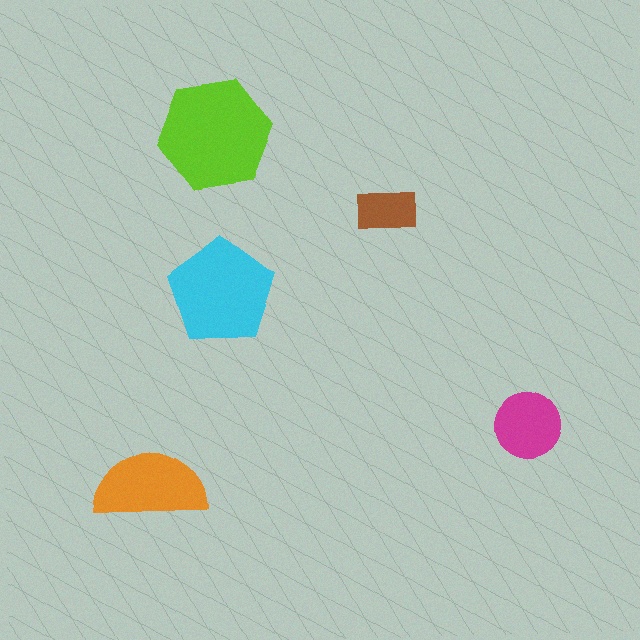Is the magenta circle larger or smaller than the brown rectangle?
Larger.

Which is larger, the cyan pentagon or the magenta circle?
The cyan pentagon.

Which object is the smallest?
The brown rectangle.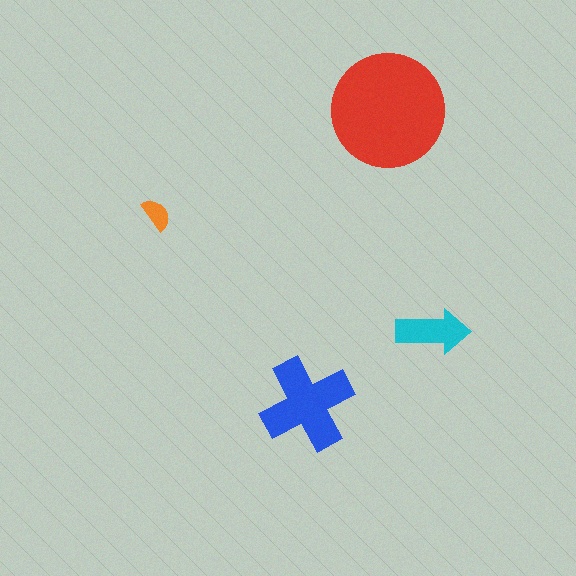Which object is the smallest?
The orange semicircle.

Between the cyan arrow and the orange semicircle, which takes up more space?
The cyan arrow.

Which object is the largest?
The red circle.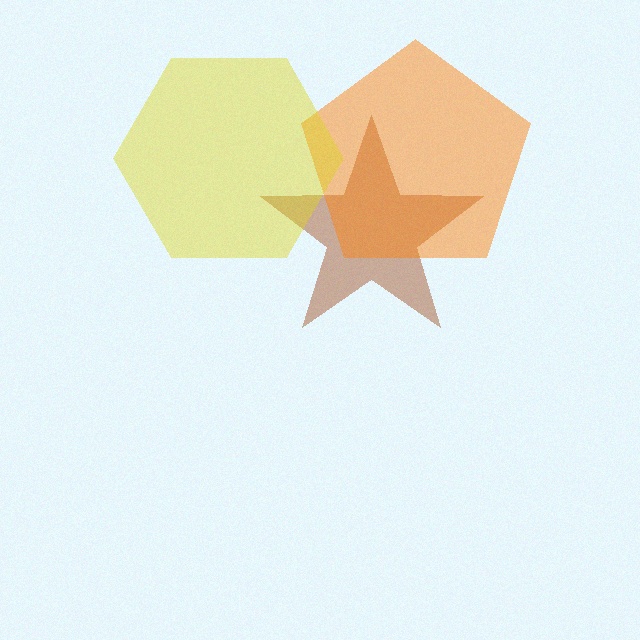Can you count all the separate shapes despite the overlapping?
Yes, there are 3 separate shapes.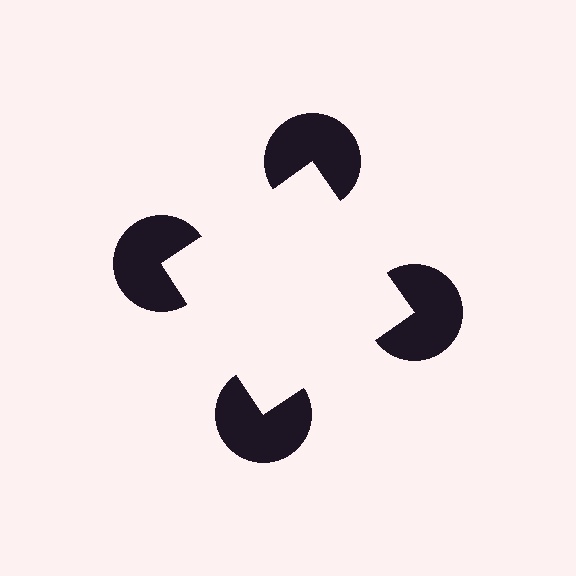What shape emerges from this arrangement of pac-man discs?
An illusory square — its edges are inferred from the aligned wedge cuts in the pac-man discs, not physically drawn.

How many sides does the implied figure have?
4 sides.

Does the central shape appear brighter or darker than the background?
It typically appears slightly brighter than the background, even though no actual brightness change is drawn.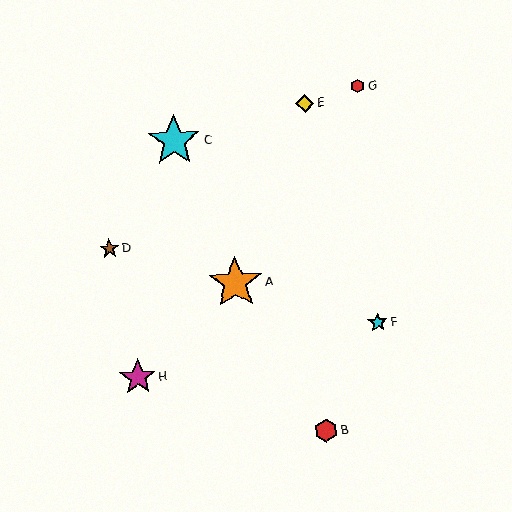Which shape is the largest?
The orange star (labeled A) is the largest.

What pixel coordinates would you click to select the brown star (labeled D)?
Click at (109, 249) to select the brown star D.